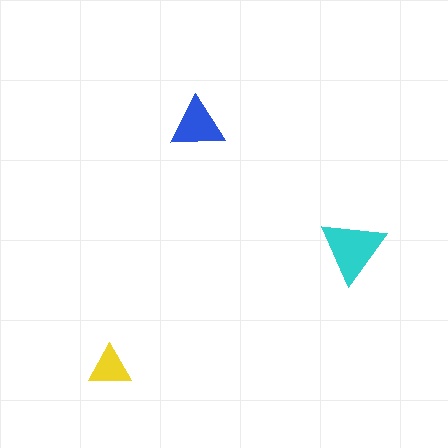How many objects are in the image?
There are 3 objects in the image.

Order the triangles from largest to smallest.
the cyan one, the blue one, the yellow one.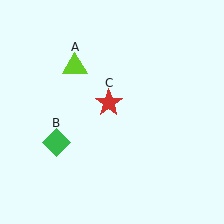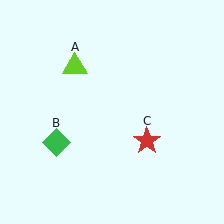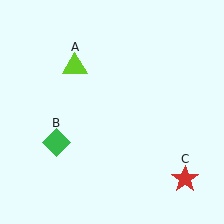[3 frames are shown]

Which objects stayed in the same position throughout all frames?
Lime triangle (object A) and green diamond (object B) remained stationary.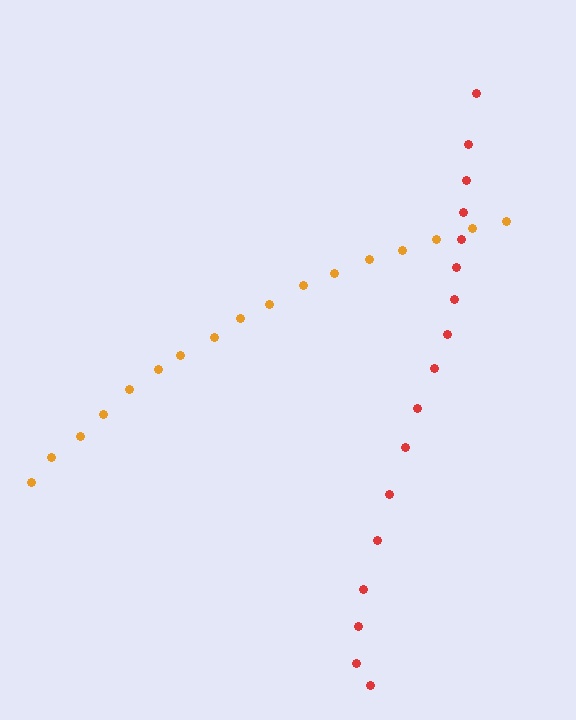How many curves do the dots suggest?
There are 2 distinct paths.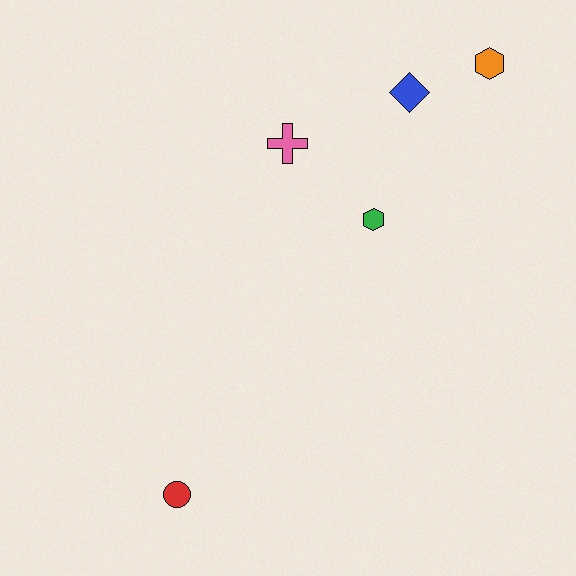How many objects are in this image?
There are 5 objects.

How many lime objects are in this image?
There are no lime objects.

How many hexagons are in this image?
There are 2 hexagons.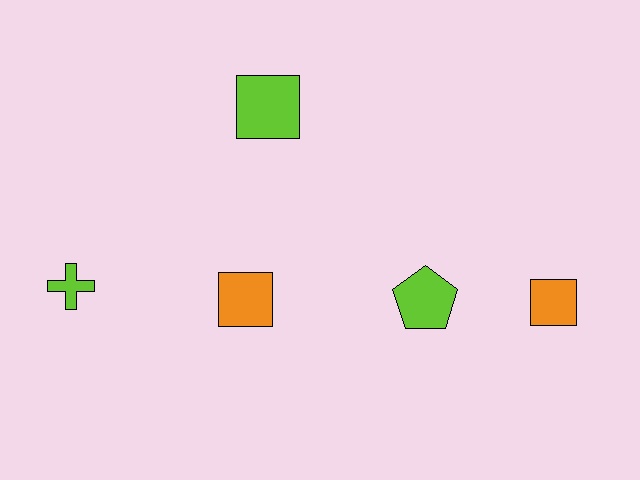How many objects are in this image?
There are 5 objects.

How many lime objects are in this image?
There are 3 lime objects.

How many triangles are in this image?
There are no triangles.